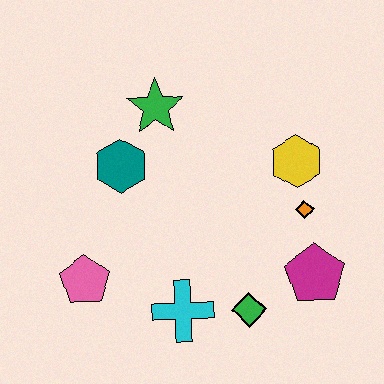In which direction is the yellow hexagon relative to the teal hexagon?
The yellow hexagon is to the right of the teal hexagon.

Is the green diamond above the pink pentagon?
No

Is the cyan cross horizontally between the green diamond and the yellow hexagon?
No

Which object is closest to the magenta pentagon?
The orange diamond is closest to the magenta pentagon.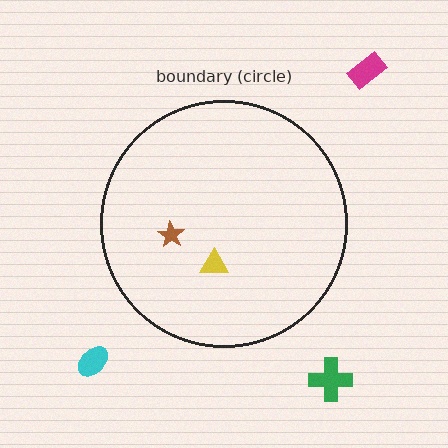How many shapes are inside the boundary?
2 inside, 3 outside.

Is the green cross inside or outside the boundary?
Outside.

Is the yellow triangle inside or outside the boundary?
Inside.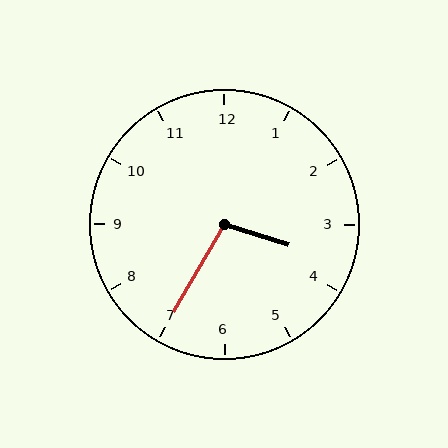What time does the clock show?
3:35.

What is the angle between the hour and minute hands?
Approximately 102 degrees.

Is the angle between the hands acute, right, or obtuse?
It is obtuse.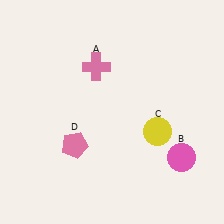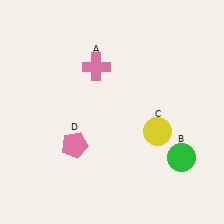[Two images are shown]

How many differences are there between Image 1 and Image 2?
There is 1 difference between the two images.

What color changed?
The circle (B) changed from pink in Image 1 to green in Image 2.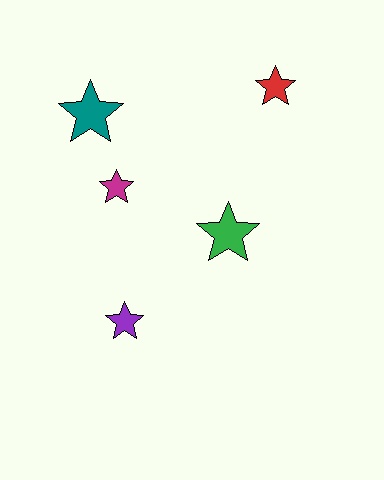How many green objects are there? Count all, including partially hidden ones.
There is 1 green object.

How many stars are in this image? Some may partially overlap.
There are 5 stars.